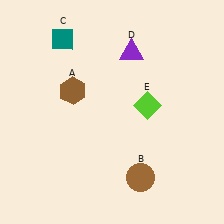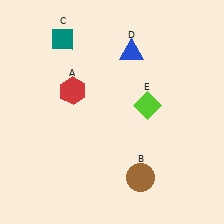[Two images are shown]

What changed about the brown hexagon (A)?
In Image 1, A is brown. In Image 2, it changed to red.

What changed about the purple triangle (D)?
In Image 1, D is purple. In Image 2, it changed to blue.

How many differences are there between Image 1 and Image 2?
There are 2 differences between the two images.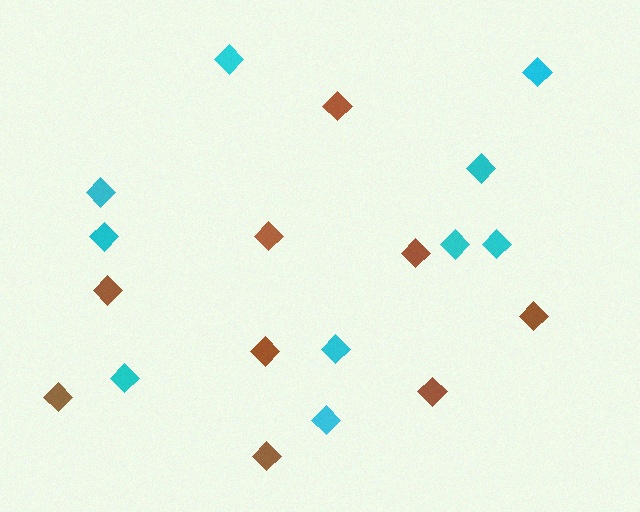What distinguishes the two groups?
There are 2 groups: one group of brown diamonds (9) and one group of cyan diamonds (10).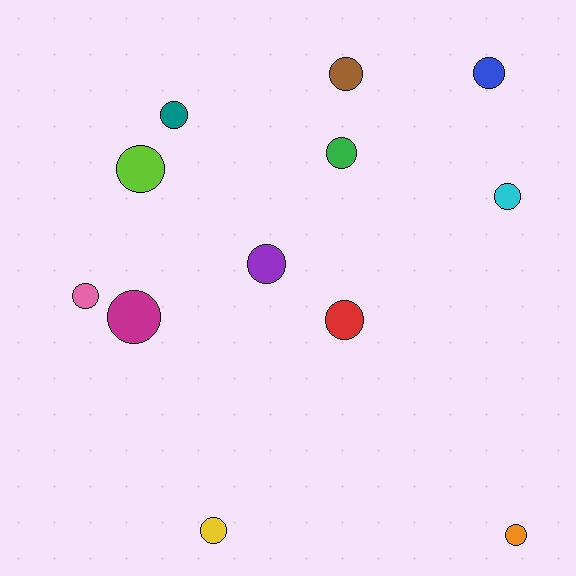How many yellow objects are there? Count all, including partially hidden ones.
There is 1 yellow object.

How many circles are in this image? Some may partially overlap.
There are 12 circles.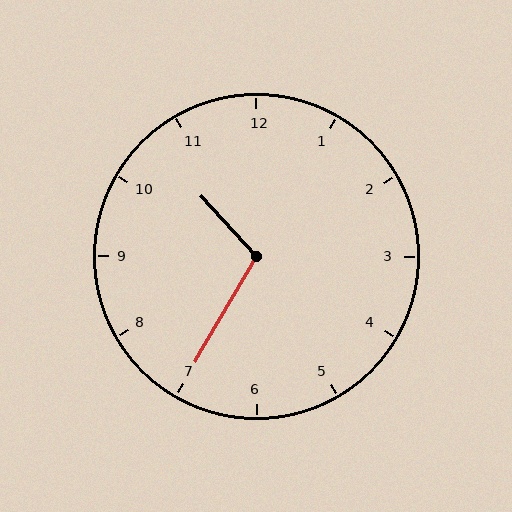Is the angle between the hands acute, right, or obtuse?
It is obtuse.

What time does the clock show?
10:35.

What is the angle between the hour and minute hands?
Approximately 108 degrees.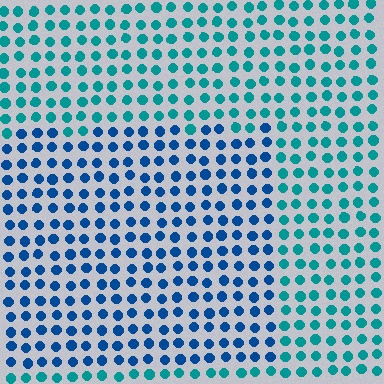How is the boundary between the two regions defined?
The boundary is defined purely by a slight shift in hue (about 33 degrees). Spacing, size, and orientation are identical on both sides.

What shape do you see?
I see a rectangle.